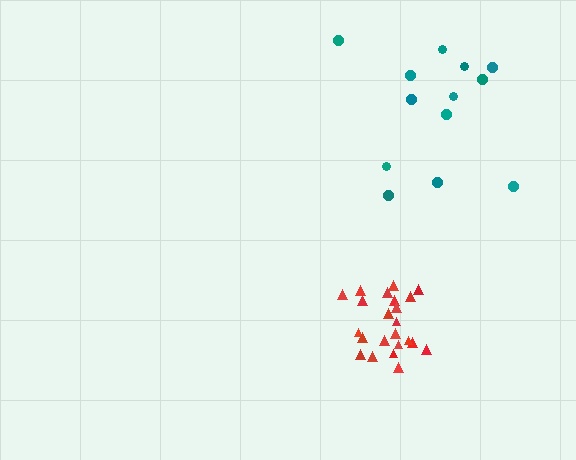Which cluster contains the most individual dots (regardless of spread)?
Red (23).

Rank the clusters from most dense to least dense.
red, teal.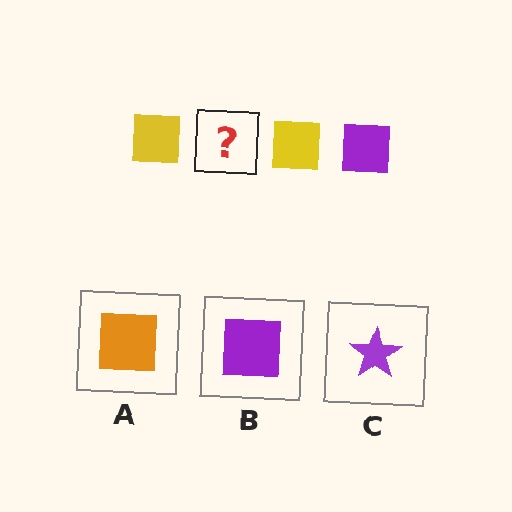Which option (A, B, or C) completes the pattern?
B.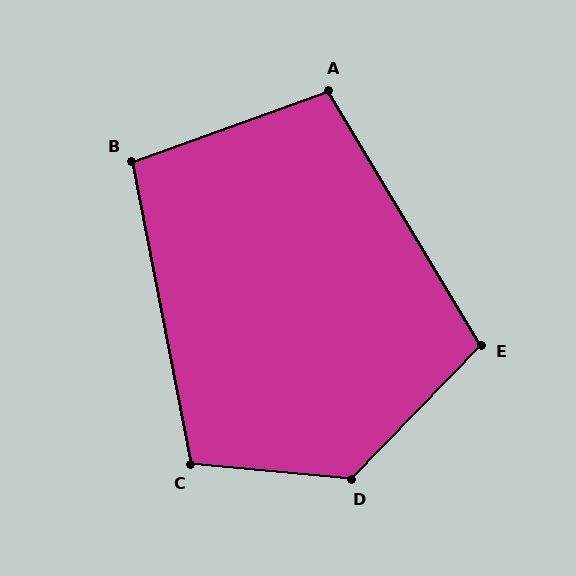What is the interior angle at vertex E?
Approximately 105 degrees (obtuse).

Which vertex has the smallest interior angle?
B, at approximately 99 degrees.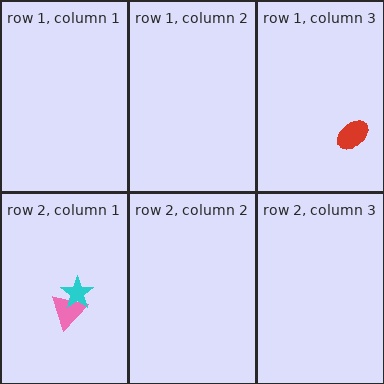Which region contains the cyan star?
The row 2, column 1 region.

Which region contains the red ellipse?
The row 1, column 3 region.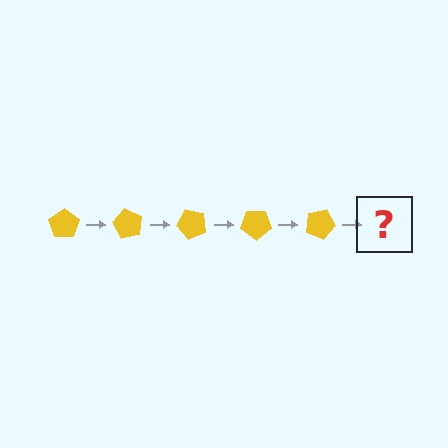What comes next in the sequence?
The next element should be a yellow pentagon rotated 300 degrees.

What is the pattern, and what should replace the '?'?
The pattern is that the pentagon rotates 60 degrees each step. The '?' should be a yellow pentagon rotated 300 degrees.